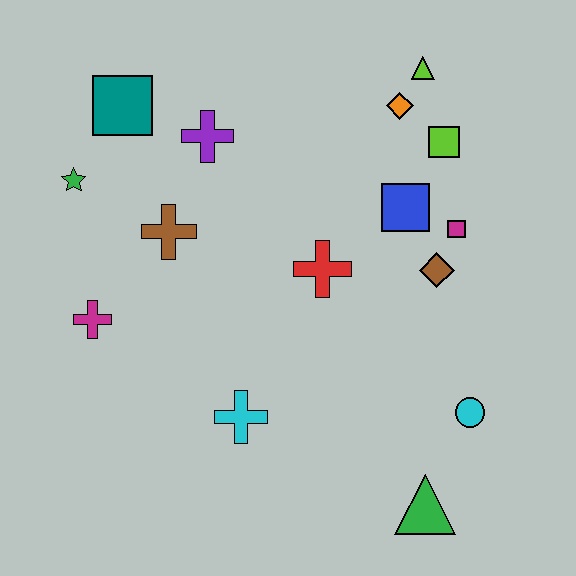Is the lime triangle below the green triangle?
No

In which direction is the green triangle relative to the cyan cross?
The green triangle is to the right of the cyan cross.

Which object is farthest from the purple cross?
The green triangle is farthest from the purple cross.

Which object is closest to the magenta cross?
The brown cross is closest to the magenta cross.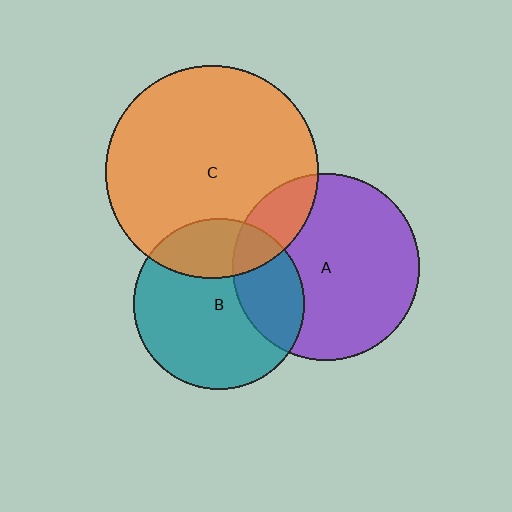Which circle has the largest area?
Circle C (orange).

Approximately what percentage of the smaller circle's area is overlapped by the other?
Approximately 25%.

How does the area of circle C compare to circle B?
Approximately 1.6 times.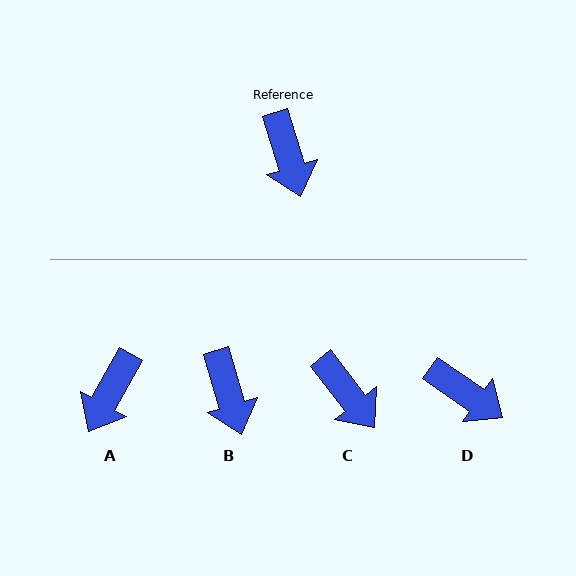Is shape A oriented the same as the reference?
No, it is off by about 45 degrees.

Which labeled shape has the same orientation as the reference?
B.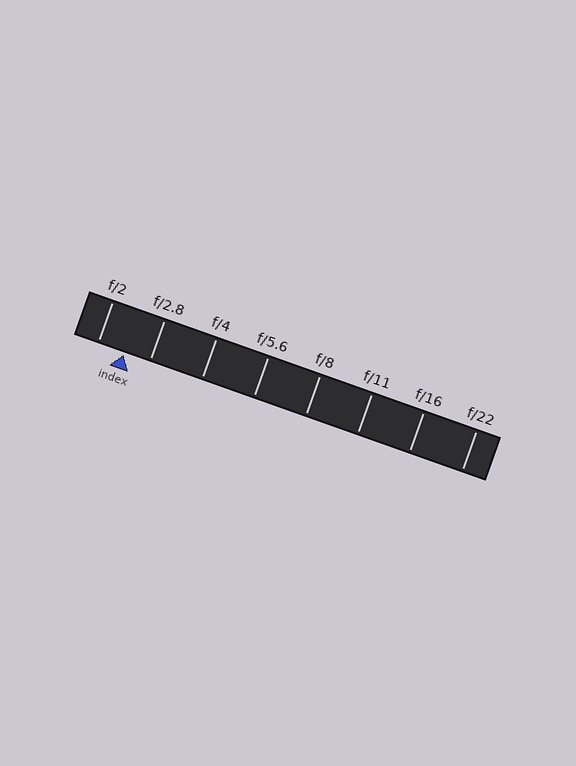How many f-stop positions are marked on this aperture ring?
There are 8 f-stop positions marked.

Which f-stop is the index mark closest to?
The index mark is closest to f/2.8.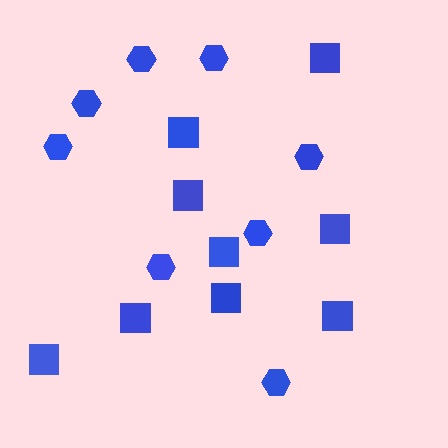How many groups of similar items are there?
There are 2 groups: one group of squares (9) and one group of hexagons (8).